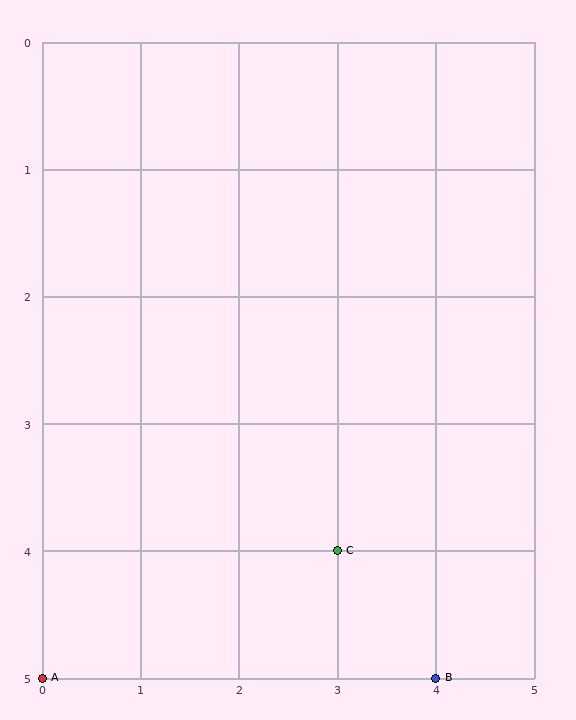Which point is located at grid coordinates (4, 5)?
Point B is at (4, 5).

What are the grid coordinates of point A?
Point A is at grid coordinates (0, 5).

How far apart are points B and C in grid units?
Points B and C are 1 column and 1 row apart (about 1.4 grid units diagonally).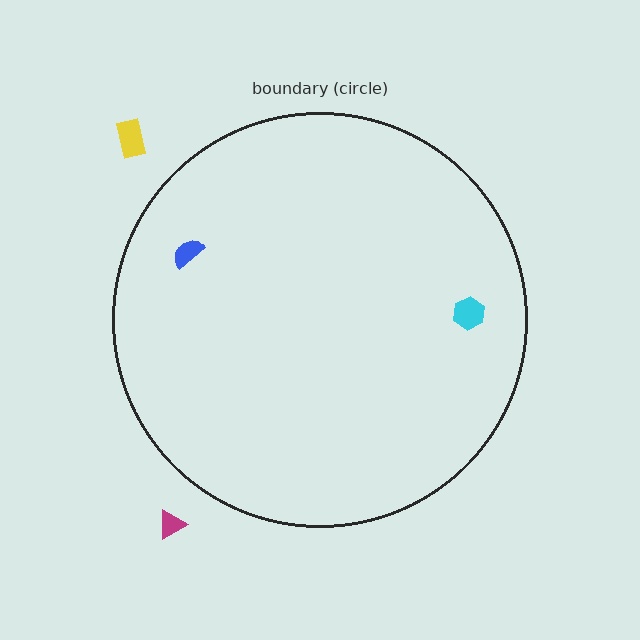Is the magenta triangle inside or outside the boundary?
Outside.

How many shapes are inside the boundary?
2 inside, 2 outside.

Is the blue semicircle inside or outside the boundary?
Inside.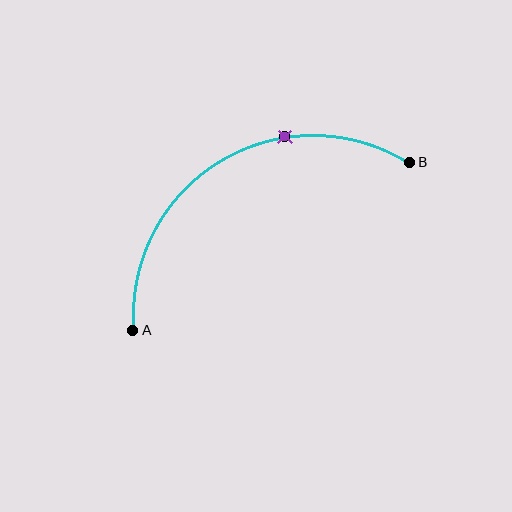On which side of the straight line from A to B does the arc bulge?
The arc bulges above the straight line connecting A and B.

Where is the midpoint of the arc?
The arc midpoint is the point on the curve farthest from the straight line joining A and B. It sits above that line.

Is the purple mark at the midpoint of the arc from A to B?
No. The purple mark lies on the arc but is closer to endpoint B. The arc midpoint would be at the point on the curve equidistant along the arc from both A and B.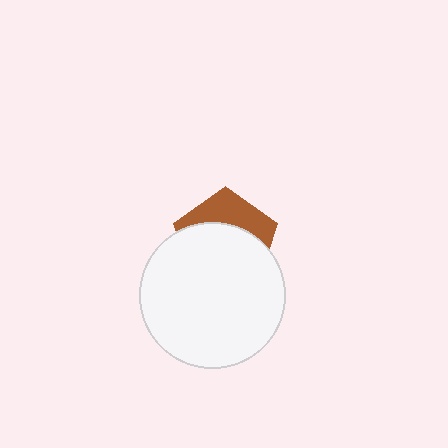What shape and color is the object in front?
The object in front is a white circle.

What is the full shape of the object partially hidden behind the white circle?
The partially hidden object is a brown pentagon.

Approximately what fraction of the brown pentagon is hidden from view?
Roughly 65% of the brown pentagon is hidden behind the white circle.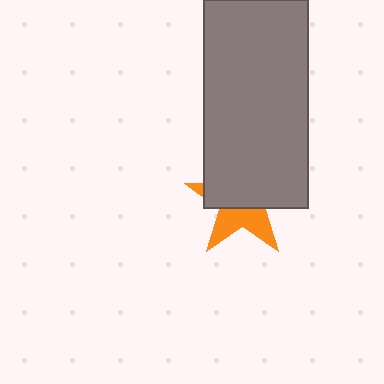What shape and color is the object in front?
The object in front is a gray rectangle.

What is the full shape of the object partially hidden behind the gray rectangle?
The partially hidden object is an orange star.